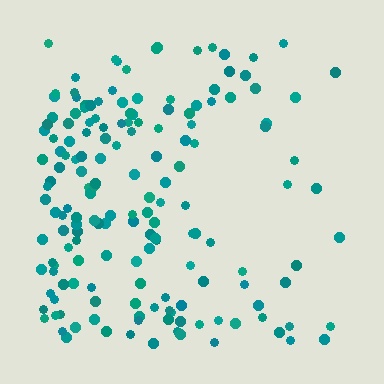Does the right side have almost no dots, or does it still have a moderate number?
Still a moderate number, just noticeably fewer than the left.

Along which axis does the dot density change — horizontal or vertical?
Horizontal.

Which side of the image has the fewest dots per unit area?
The right.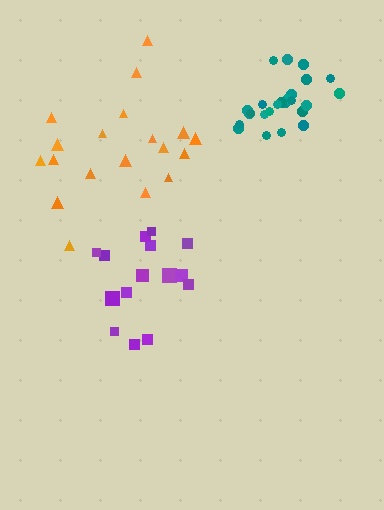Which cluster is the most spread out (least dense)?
Purple.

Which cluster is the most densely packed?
Teal.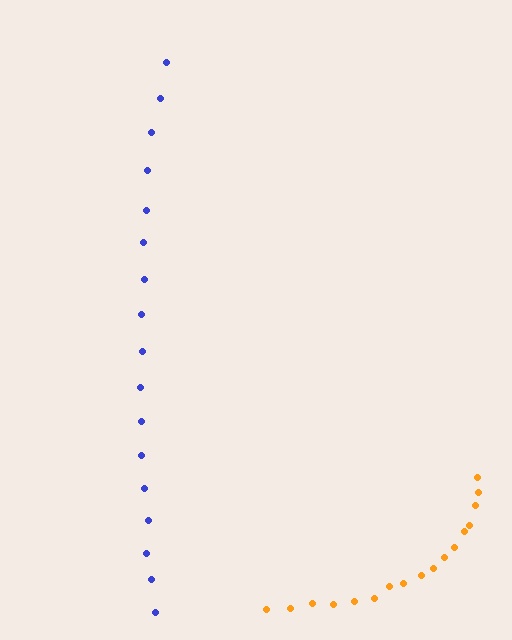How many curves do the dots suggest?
There are 2 distinct paths.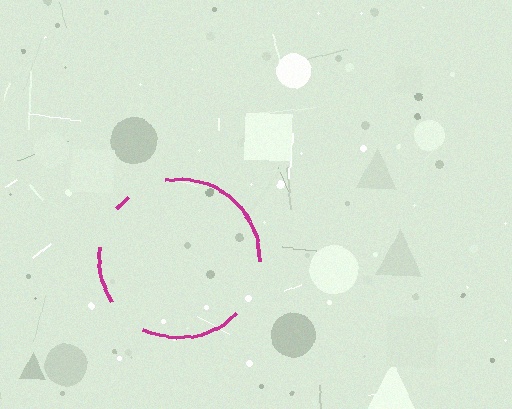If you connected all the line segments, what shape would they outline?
They would outline a circle.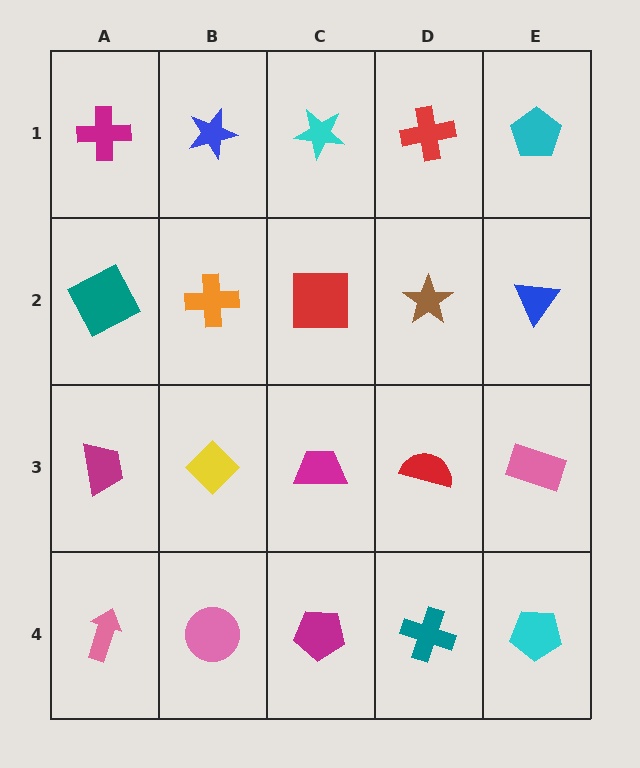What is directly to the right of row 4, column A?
A pink circle.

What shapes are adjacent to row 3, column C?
A red square (row 2, column C), a magenta pentagon (row 4, column C), a yellow diamond (row 3, column B), a red semicircle (row 3, column D).